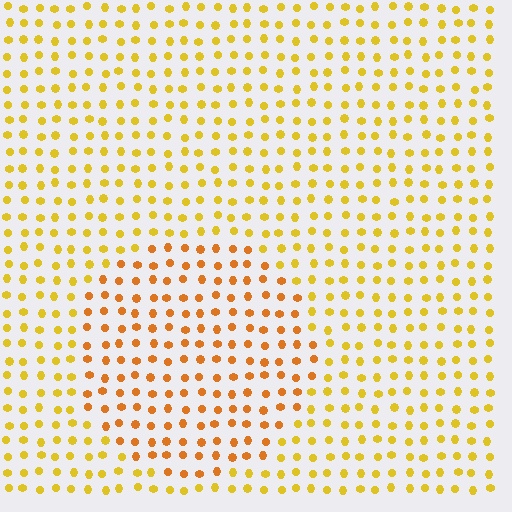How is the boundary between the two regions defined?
The boundary is defined purely by a slight shift in hue (about 25 degrees). Spacing, size, and orientation are identical on both sides.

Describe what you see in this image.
The image is filled with small yellow elements in a uniform arrangement. A circle-shaped region is visible where the elements are tinted to a slightly different hue, forming a subtle color boundary.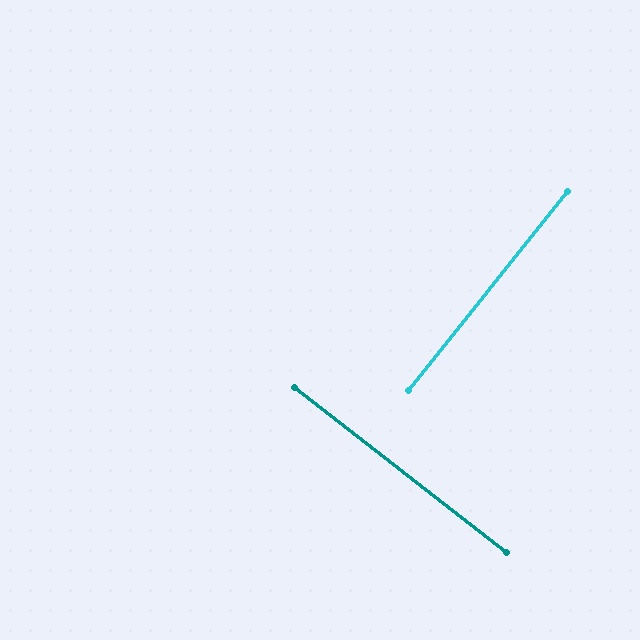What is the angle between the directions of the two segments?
Approximately 89 degrees.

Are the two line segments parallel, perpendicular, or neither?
Perpendicular — they meet at approximately 89°.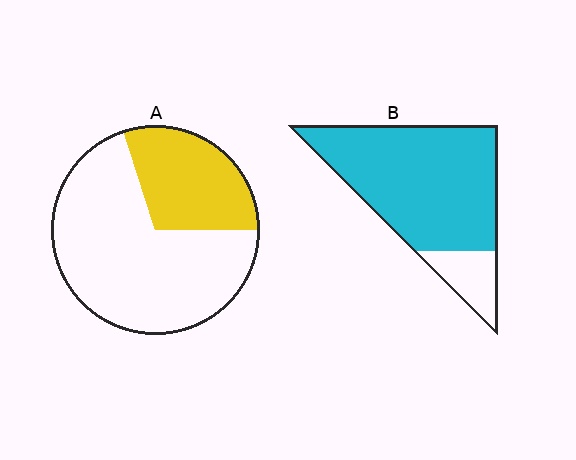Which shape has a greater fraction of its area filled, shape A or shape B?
Shape B.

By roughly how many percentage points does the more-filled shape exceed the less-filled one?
By roughly 55 percentage points (B over A).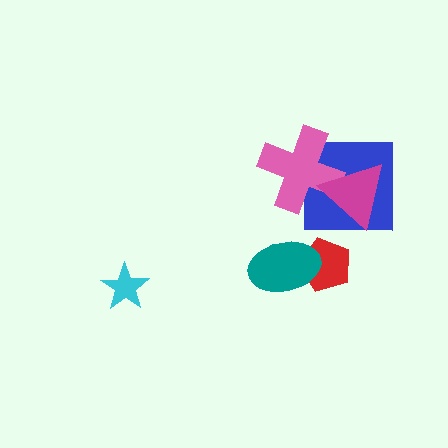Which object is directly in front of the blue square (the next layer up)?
The pink cross is directly in front of the blue square.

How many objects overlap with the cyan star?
0 objects overlap with the cyan star.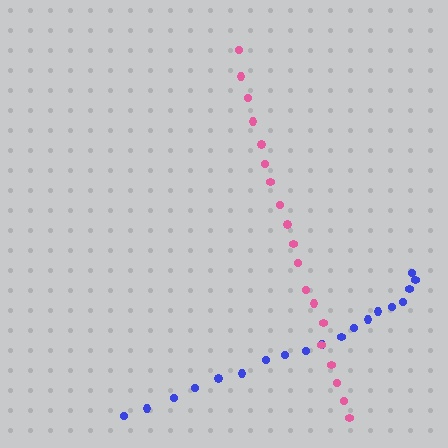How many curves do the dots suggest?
There are 2 distinct paths.